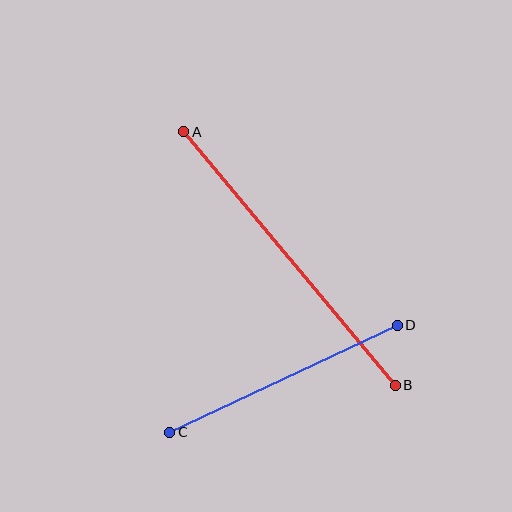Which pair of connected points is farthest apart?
Points A and B are farthest apart.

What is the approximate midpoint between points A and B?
The midpoint is at approximately (290, 259) pixels.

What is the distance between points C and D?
The distance is approximately 251 pixels.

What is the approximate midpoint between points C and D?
The midpoint is at approximately (284, 379) pixels.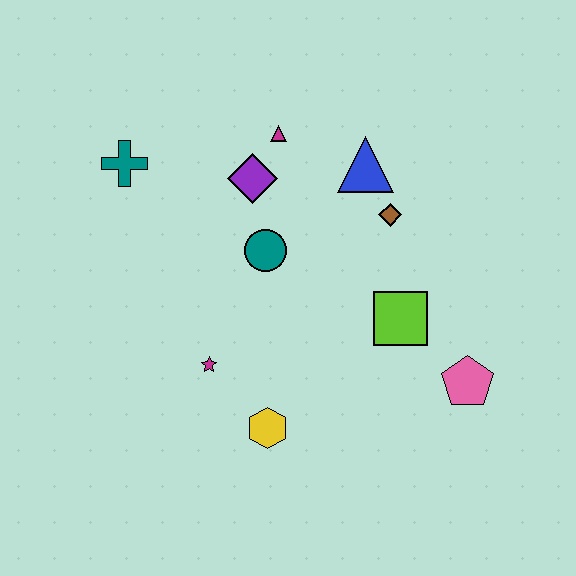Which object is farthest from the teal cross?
The pink pentagon is farthest from the teal cross.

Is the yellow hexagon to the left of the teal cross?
No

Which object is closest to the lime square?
The pink pentagon is closest to the lime square.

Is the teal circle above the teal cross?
No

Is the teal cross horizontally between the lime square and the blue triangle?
No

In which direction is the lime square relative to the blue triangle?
The lime square is below the blue triangle.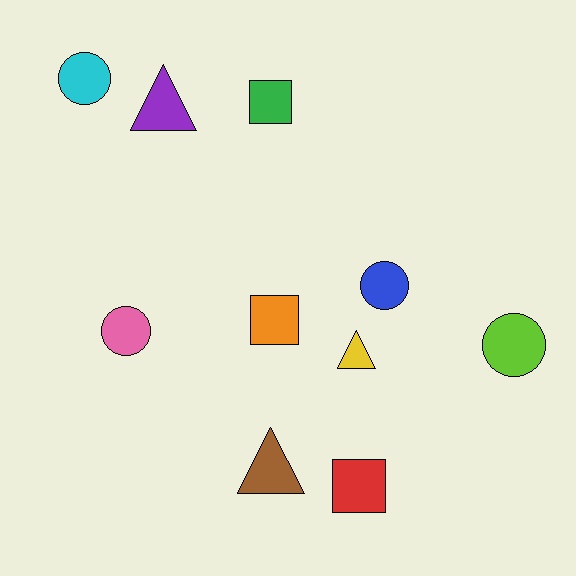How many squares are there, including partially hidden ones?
There are 3 squares.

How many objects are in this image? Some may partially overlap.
There are 10 objects.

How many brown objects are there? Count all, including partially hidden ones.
There is 1 brown object.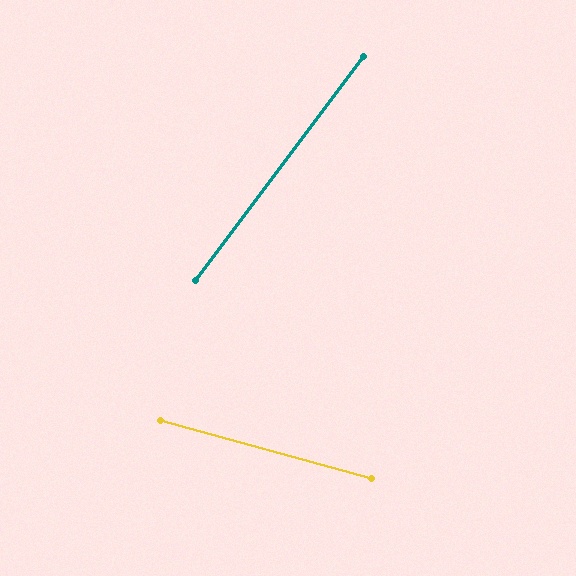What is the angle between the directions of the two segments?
Approximately 68 degrees.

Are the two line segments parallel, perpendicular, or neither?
Neither parallel nor perpendicular — they differ by about 68°.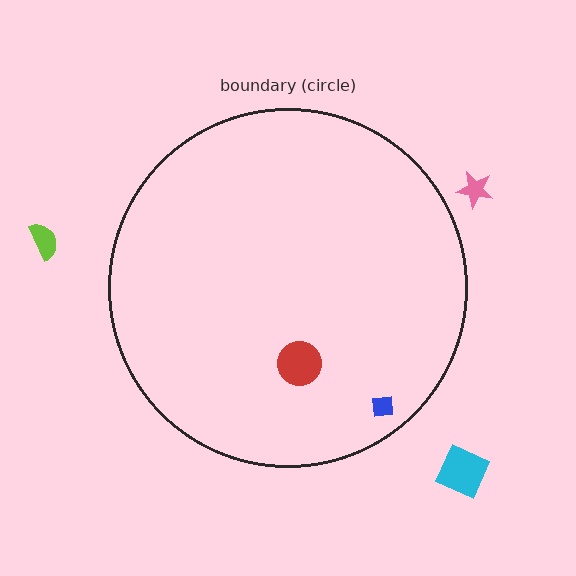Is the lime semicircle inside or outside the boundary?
Outside.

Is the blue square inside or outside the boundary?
Inside.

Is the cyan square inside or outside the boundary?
Outside.